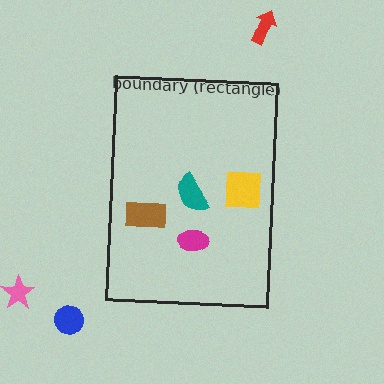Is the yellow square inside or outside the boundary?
Inside.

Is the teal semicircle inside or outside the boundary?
Inside.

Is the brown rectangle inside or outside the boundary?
Inside.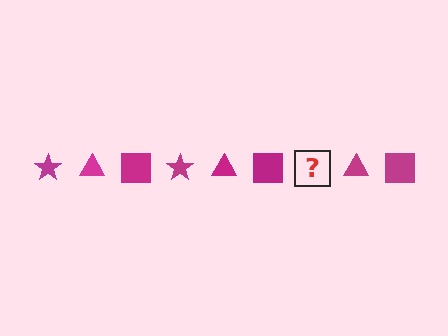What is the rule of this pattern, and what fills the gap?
The rule is that the pattern cycles through star, triangle, square shapes in magenta. The gap should be filled with a magenta star.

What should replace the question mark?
The question mark should be replaced with a magenta star.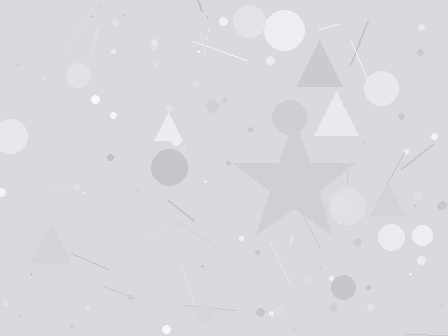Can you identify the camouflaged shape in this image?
The camouflaged shape is a star.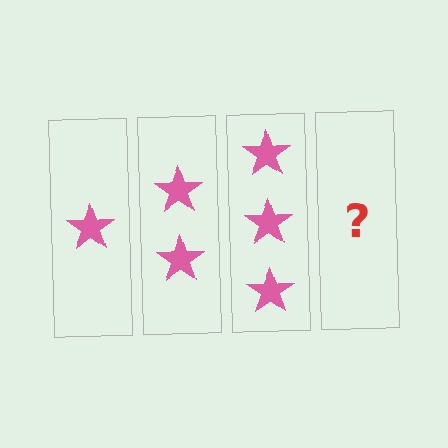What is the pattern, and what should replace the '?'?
The pattern is that each step adds one more star. The '?' should be 4 stars.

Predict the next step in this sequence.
The next step is 4 stars.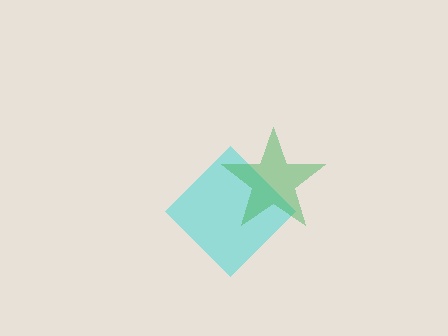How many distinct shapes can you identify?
There are 2 distinct shapes: a cyan diamond, a green star.